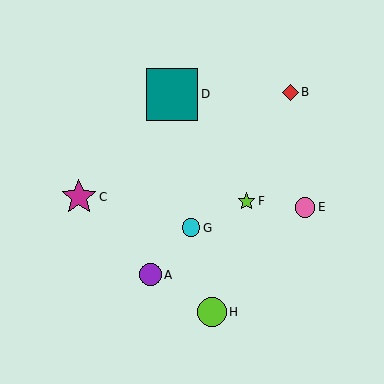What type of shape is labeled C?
Shape C is a magenta star.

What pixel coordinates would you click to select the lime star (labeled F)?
Click at (247, 201) to select the lime star F.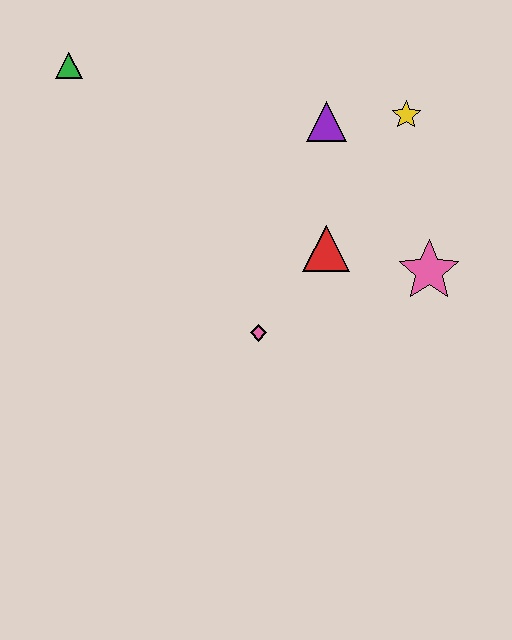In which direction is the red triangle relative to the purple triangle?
The red triangle is below the purple triangle.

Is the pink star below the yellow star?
Yes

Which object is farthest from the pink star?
The green triangle is farthest from the pink star.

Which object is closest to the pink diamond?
The red triangle is closest to the pink diamond.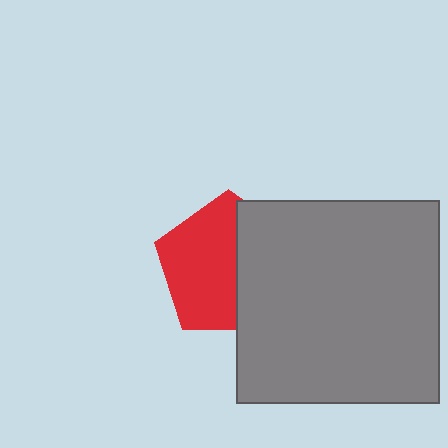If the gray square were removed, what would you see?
You would see the complete red pentagon.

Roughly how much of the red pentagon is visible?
About half of it is visible (roughly 57%).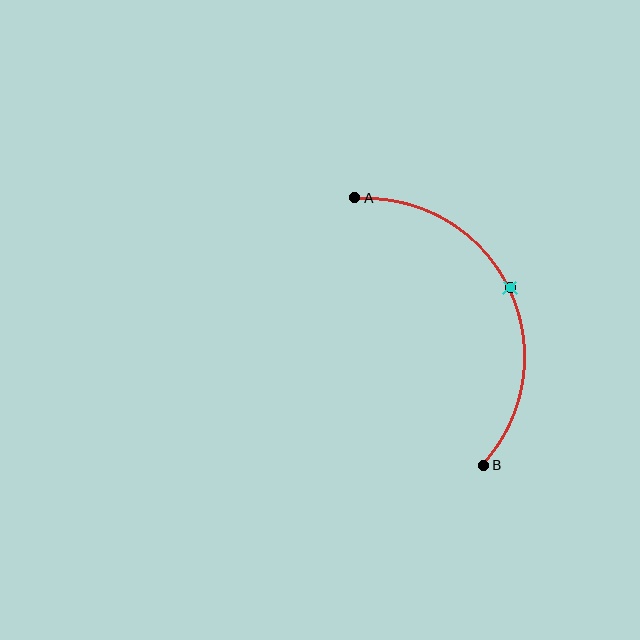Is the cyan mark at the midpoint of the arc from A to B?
Yes. The cyan mark lies on the arc at equal arc-length from both A and B — it is the arc midpoint.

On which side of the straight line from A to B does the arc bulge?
The arc bulges to the right of the straight line connecting A and B.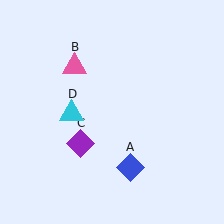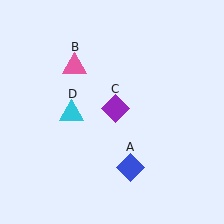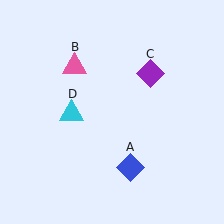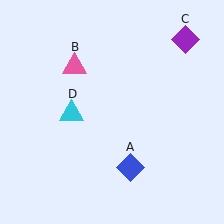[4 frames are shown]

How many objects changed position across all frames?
1 object changed position: purple diamond (object C).